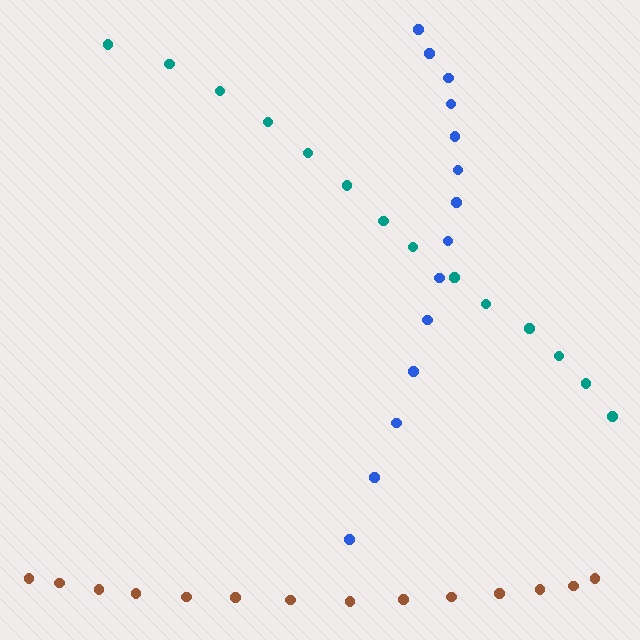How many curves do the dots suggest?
There are 3 distinct paths.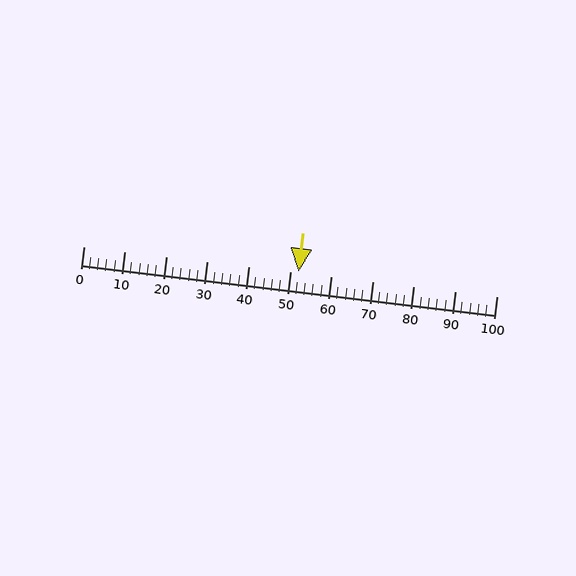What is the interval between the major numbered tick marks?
The major tick marks are spaced 10 units apart.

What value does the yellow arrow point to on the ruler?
The yellow arrow points to approximately 52.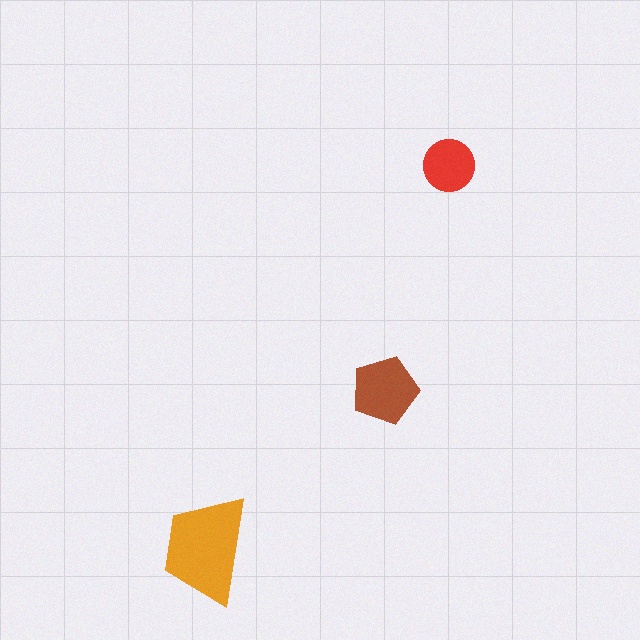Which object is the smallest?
The red circle.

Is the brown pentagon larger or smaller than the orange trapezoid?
Smaller.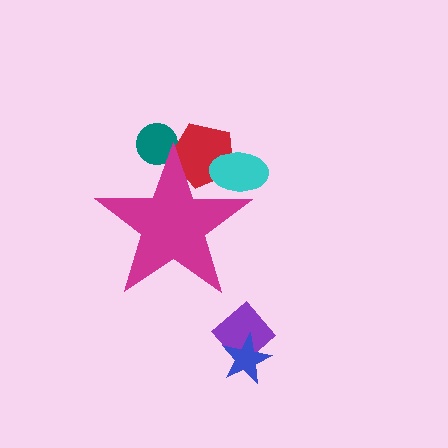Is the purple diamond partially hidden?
No, the purple diamond is fully visible.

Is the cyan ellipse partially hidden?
Yes, the cyan ellipse is partially hidden behind the magenta star.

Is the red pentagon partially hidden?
Yes, the red pentagon is partially hidden behind the magenta star.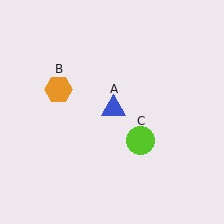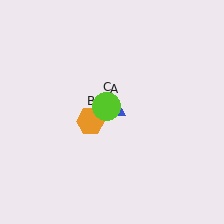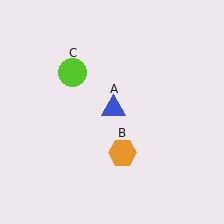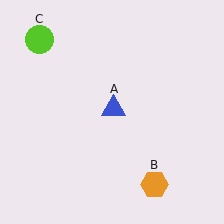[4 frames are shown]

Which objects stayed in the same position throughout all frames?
Blue triangle (object A) remained stationary.